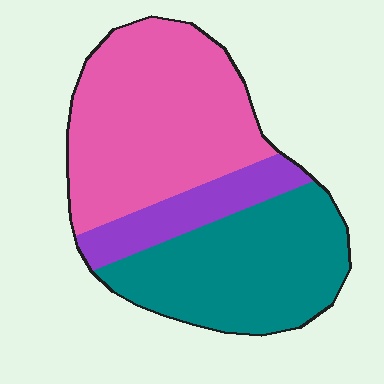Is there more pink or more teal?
Pink.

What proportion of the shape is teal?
Teal covers 38% of the shape.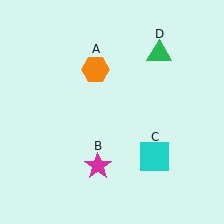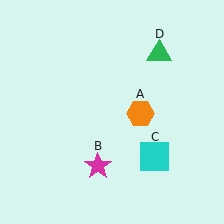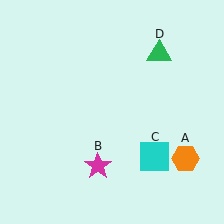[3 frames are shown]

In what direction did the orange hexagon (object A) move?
The orange hexagon (object A) moved down and to the right.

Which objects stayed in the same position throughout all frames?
Magenta star (object B) and cyan square (object C) and green triangle (object D) remained stationary.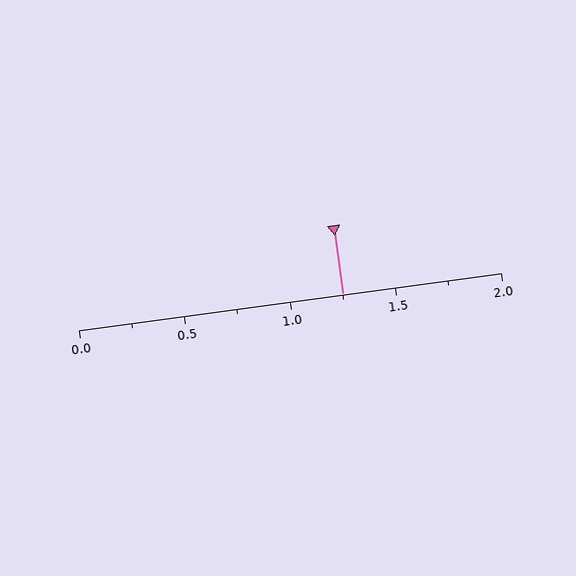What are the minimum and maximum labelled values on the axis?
The axis runs from 0.0 to 2.0.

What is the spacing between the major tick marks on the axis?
The major ticks are spaced 0.5 apart.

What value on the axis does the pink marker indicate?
The marker indicates approximately 1.25.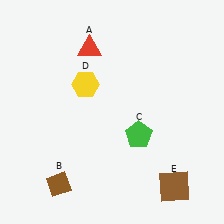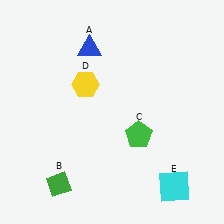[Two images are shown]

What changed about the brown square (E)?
In Image 1, E is brown. In Image 2, it changed to cyan.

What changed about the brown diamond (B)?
In Image 1, B is brown. In Image 2, it changed to green.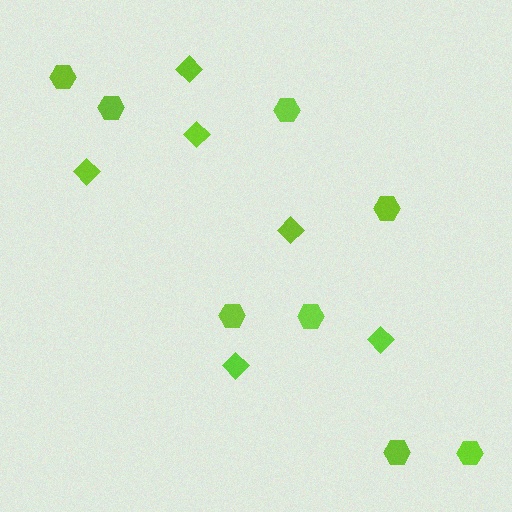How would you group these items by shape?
There are 2 groups: one group of hexagons (8) and one group of diamonds (6).